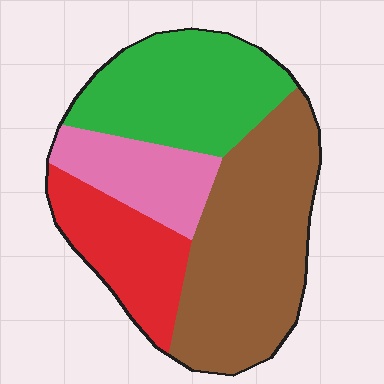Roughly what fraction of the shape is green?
Green takes up about one quarter (1/4) of the shape.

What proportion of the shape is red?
Red takes up about one sixth (1/6) of the shape.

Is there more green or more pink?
Green.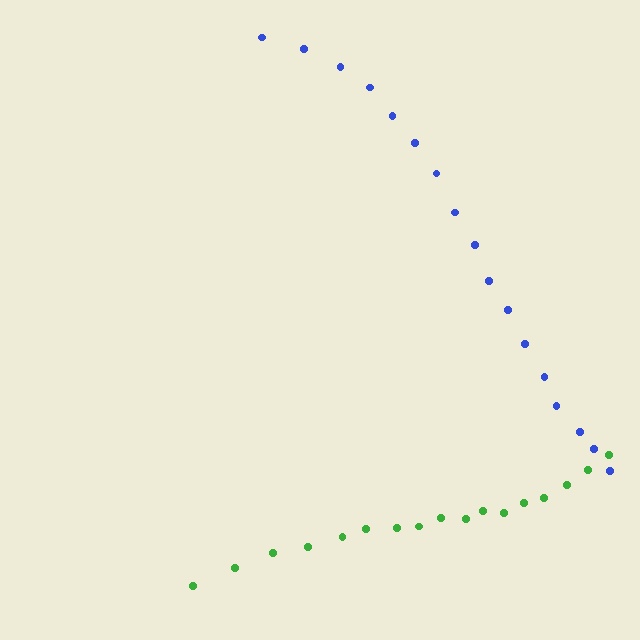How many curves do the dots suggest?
There are 2 distinct paths.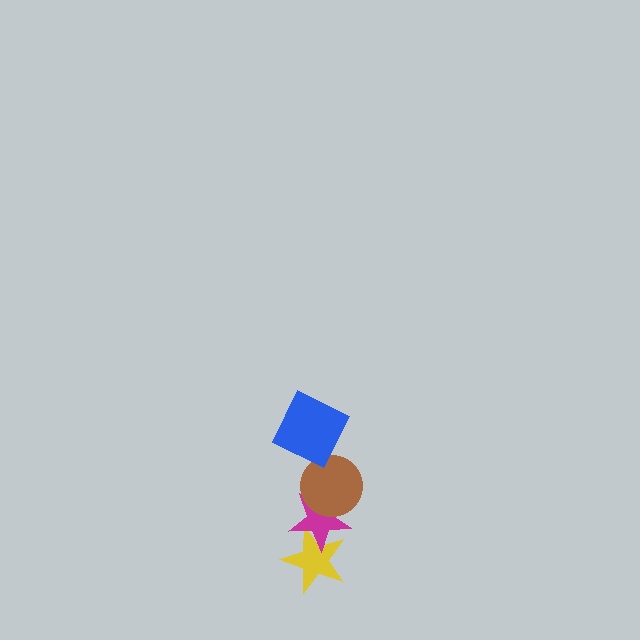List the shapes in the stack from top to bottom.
From top to bottom: the blue square, the brown circle, the magenta star, the yellow star.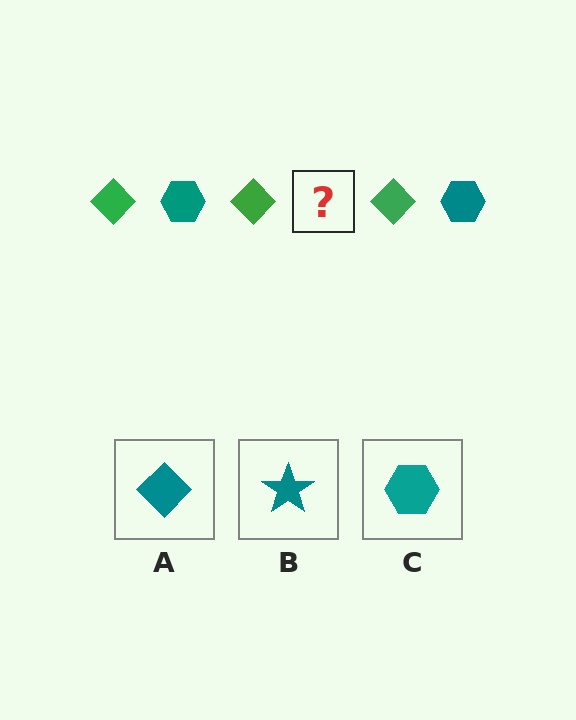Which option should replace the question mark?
Option C.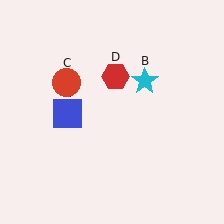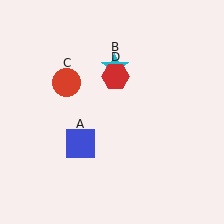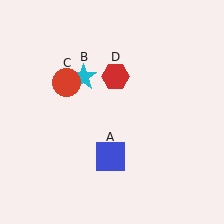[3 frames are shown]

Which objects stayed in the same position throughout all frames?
Red circle (object C) and red hexagon (object D) remained stationary.